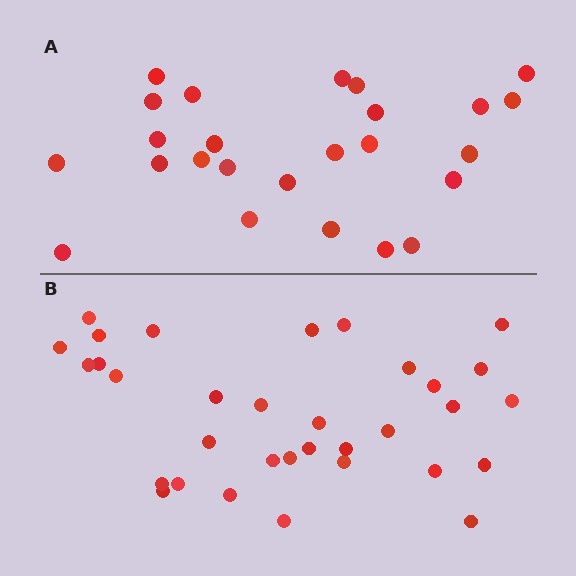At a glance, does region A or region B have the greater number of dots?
Region B (the bottom region) has more dots.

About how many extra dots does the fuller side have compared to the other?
Region B has roughly 8 or so more dots than region A.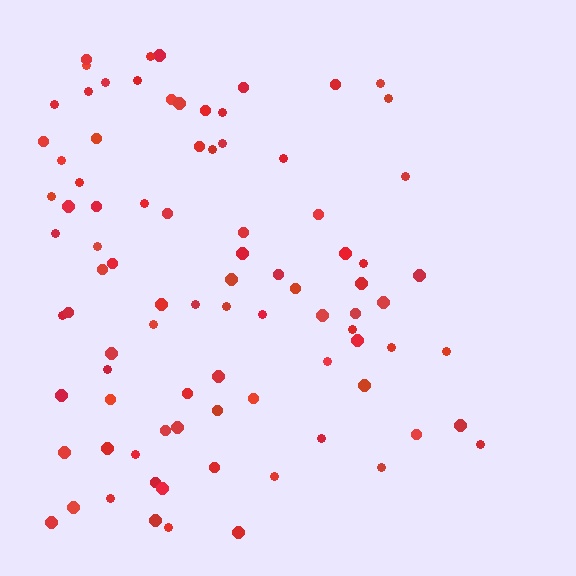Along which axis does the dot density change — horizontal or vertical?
Horizontal.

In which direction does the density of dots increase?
From right to left, with the left side densest.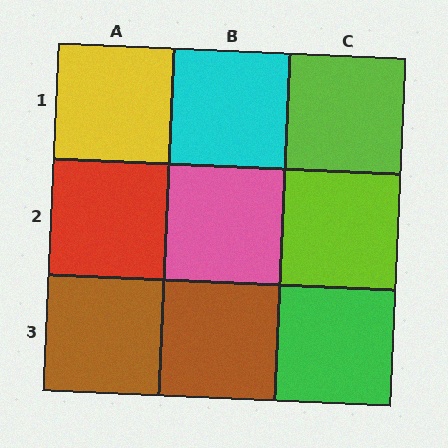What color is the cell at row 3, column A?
Brown.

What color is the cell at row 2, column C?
Lime.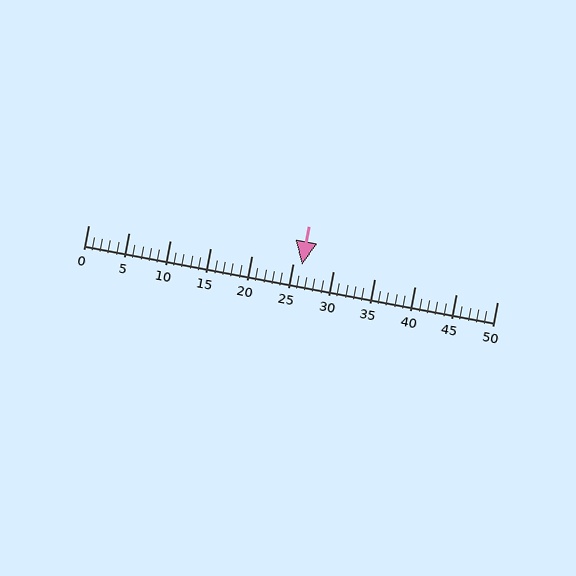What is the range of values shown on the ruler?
The ruler shows values from 0 to 50.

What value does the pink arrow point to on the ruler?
The pink arrow points to approximately 26.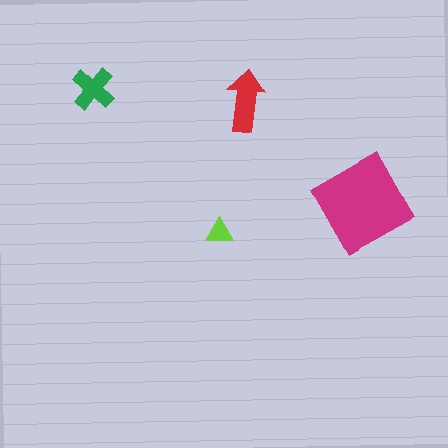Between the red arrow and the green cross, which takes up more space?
The red arrow.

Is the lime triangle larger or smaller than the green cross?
Smaller.